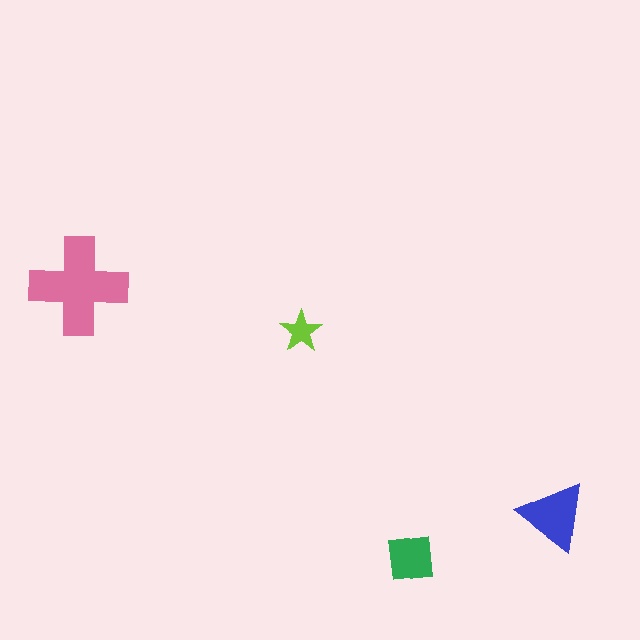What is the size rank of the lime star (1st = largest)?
4th.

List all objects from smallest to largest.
The lime star, the green square, the blue triangle, the pink cross.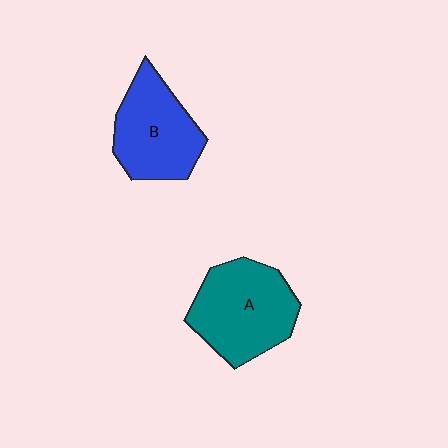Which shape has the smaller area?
Shape B (blue).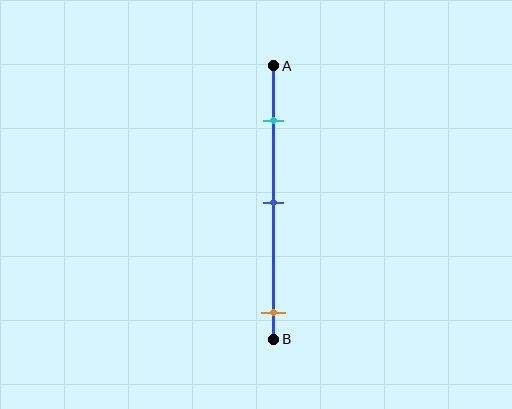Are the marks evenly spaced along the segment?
No, the marks are not evenly spaced.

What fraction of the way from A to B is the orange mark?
The orange mark is approximately 90% (0.9) of the way from A to B.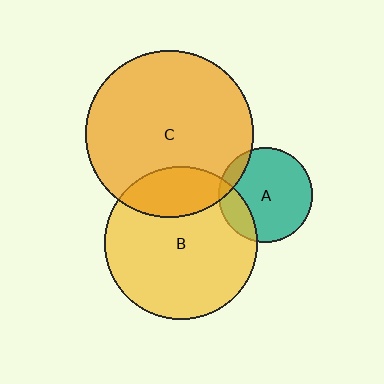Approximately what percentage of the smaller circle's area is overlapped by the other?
Approximately 10%.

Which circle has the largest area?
Circle C (orange).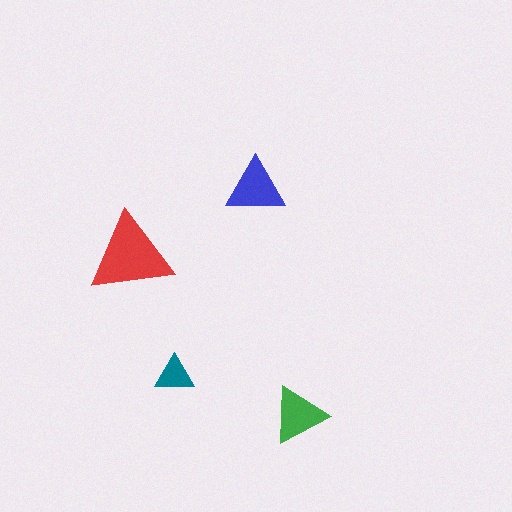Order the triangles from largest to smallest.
the red one, the blue one, the green one, the teal one.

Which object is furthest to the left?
The red triangle is leftmost.